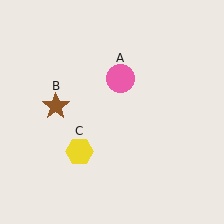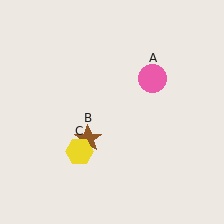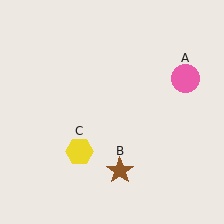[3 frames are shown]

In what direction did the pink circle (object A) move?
The pink circle (object A) moved right.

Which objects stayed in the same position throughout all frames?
Yellow hexagon (object C) remained stationary.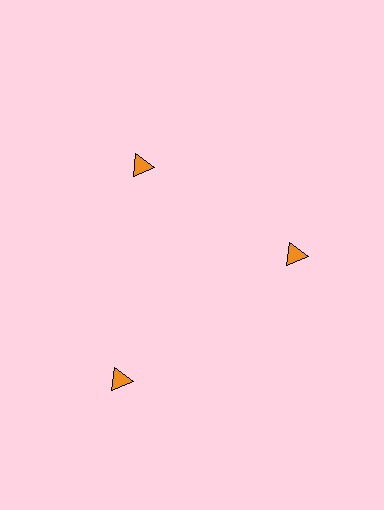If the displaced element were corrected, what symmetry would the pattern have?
It would have 3-fold rotational symmetry — the pattern would map onto itself every 120 degrees.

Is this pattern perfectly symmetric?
No. The 3 orange triangles are arranged in a ring, but one element near the 7 o'clock position is pushed outward from the center, breaking the 3-fold rotational symmetry.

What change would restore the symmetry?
The symmetry would be restored by moving it inward, back onto the ring so that all 3 triangles sit at equal angles and equal distance from the center.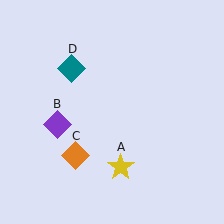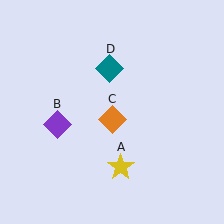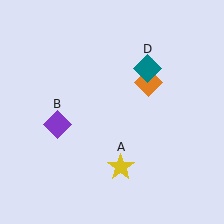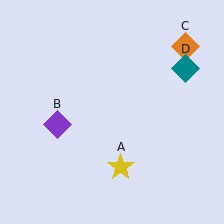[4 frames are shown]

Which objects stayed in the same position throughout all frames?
Yellow star (object A) and purple diamond (object B) remained stationary.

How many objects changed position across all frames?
2 objects changed position: orange diamond (object C), teal diamond (object D).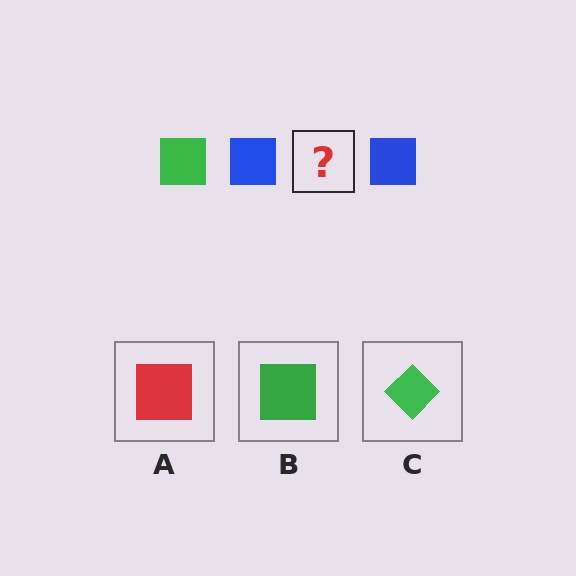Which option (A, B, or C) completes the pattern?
B.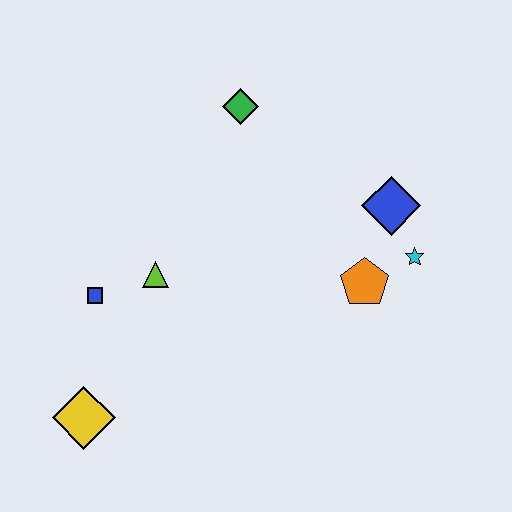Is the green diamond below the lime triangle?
No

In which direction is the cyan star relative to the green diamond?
The cyan star is to the right of the green diamond.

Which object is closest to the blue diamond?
The cyan star is closest to the blue diamond.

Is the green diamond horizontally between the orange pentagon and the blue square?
Yes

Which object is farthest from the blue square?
The cyan star is farthest from the blue square.